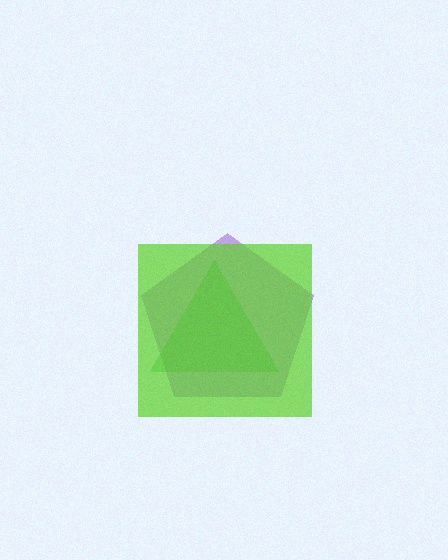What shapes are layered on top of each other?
The layered shapes are: a purple pentagon, a green triangle, a lime square.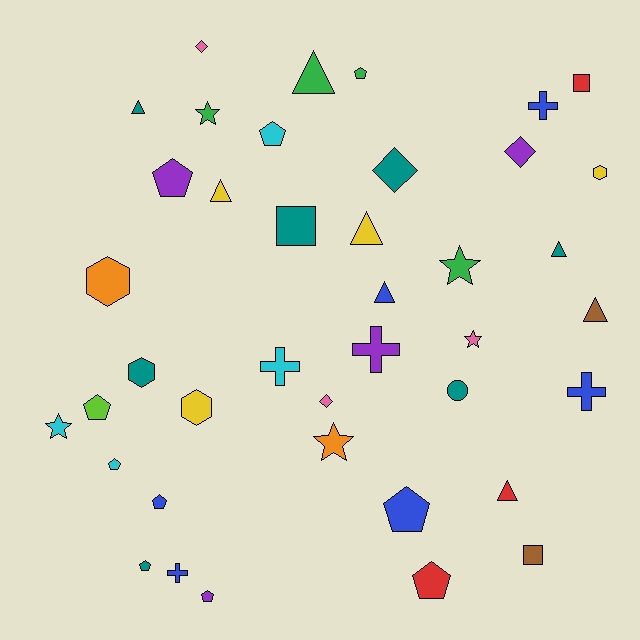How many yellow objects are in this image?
There are 4 yellow objects.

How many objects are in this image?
There are 40 objects.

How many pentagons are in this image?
There are 10 pentagons.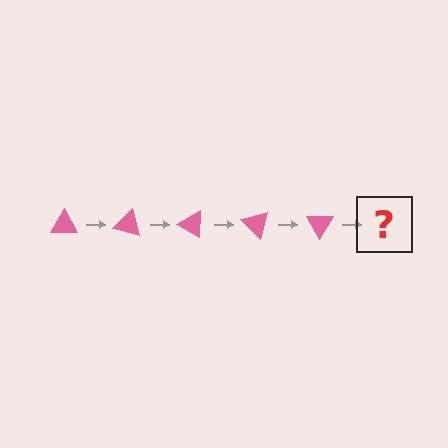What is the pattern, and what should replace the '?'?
The pattern is that the triangle rotates 15 degrees each step. The '?' should be a pink triangle rotated 75 degrees.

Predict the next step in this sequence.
The next step is a pink triangle rotated 75 degrees.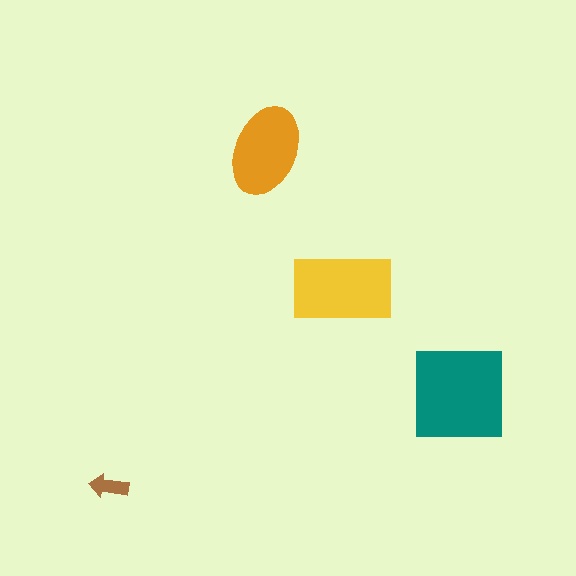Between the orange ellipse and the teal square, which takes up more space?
The teal square.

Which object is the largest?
The teal square.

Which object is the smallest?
The brown arrow.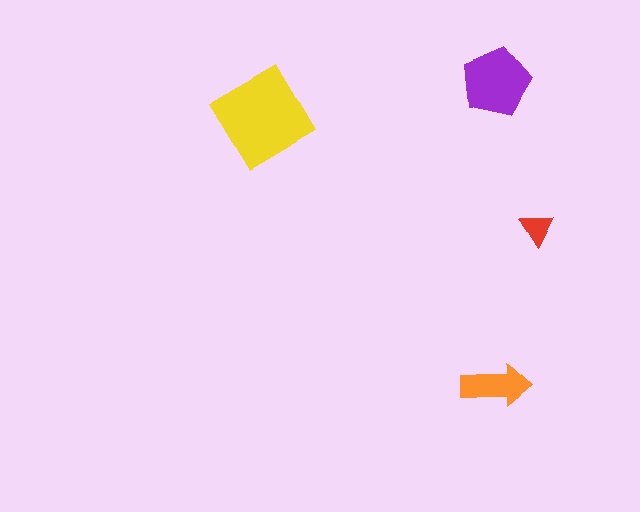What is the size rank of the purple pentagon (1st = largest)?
2nd.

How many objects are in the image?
There are 4 objects in the image.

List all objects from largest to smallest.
The yellow diamond, the purple pentagon, the orange arrow, the red triangle.